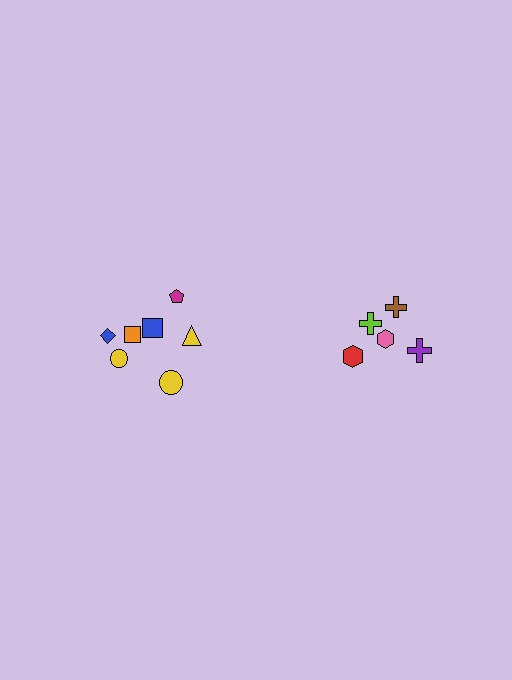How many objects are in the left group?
There are 7 objects.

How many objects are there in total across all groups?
There are 12 objects.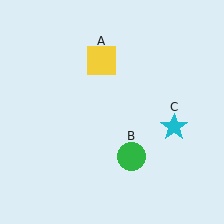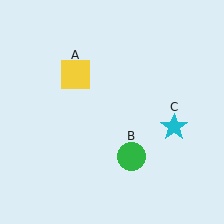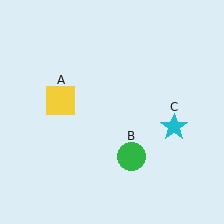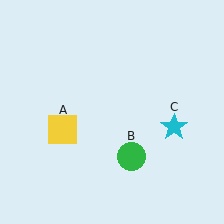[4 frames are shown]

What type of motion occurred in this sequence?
The yellow square (object A) rotated counterclockwise around the center of the scene.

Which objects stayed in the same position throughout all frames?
Green circle (object B) and cyan star (object C) remained stationary.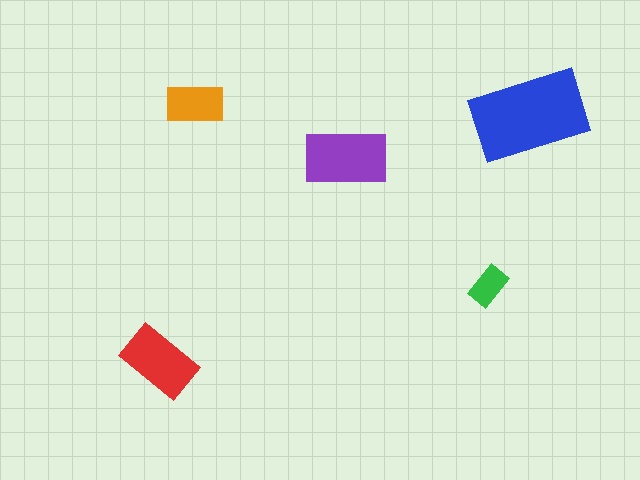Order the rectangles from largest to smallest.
the blue one, the purple one, the red one, the orange one, the green one.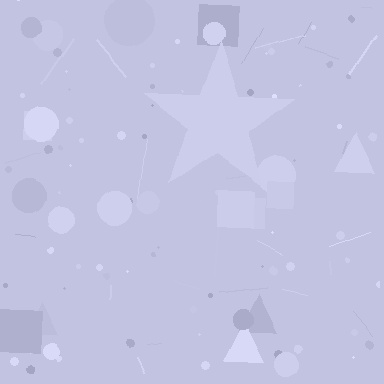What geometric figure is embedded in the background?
A star is embedded in the background.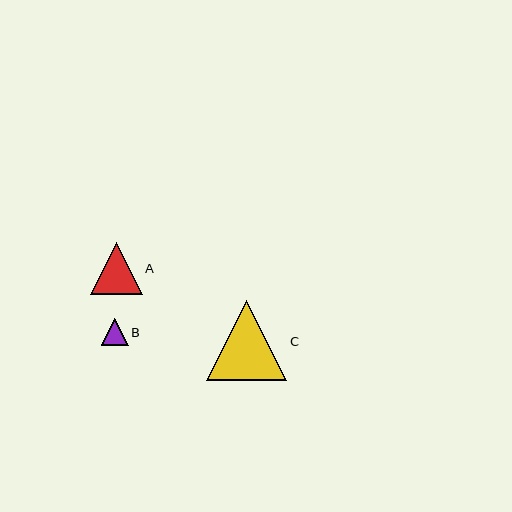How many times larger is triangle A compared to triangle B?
Triangle A is approximately 1.9 times the size of triangle B.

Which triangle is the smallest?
Triangle B is the smallest with a size of approximately 27 pixels.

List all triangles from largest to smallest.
From largest to smallest: C, A, B.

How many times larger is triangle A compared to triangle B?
Triangle A is approximately 1.9 times the size of triangle B.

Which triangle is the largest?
Triangle C is the largest with a size of approximately 80 pixels.